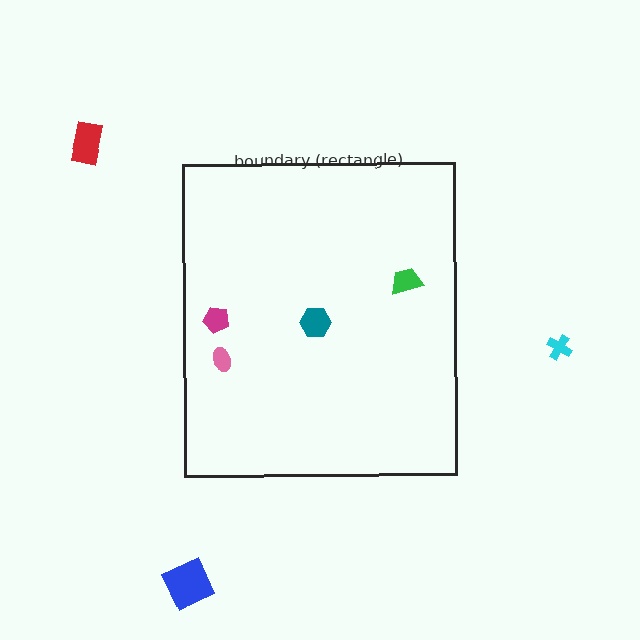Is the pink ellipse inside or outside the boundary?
Inside.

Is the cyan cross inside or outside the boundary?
Outside.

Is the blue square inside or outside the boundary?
Outside.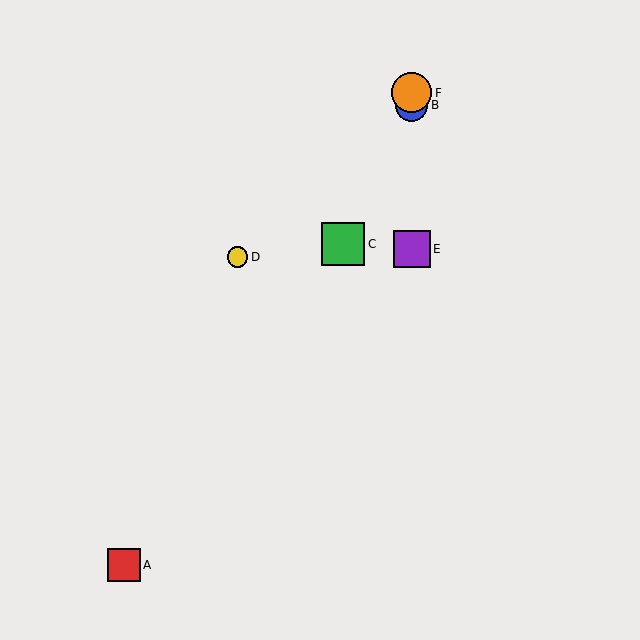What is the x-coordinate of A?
Object A is at x≈124.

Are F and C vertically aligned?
No, F is at x≈412 and C is at x≈343.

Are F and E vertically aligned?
Yes, both are at x≈412.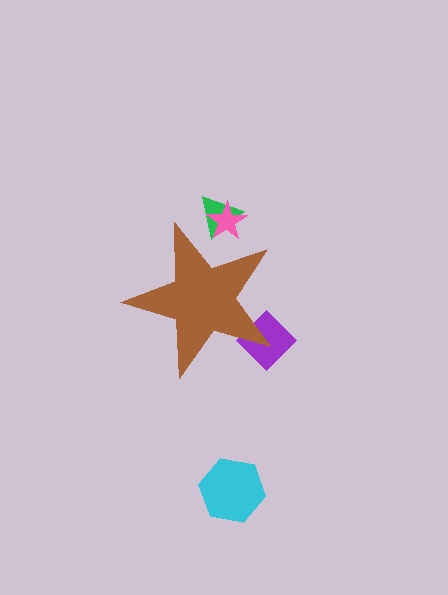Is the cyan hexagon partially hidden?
No, the cyan hexagon is fully visible.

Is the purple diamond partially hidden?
Yes, the purple diamond is partially hidden behind the brown star.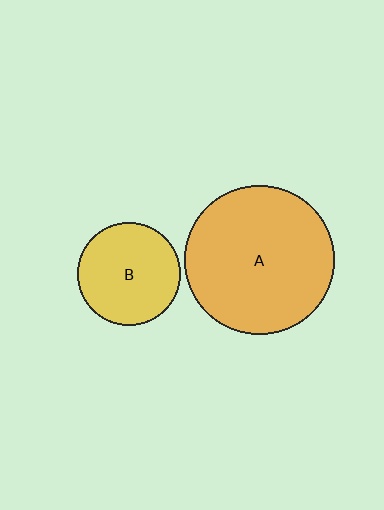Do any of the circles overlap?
No, none of the circles overlap.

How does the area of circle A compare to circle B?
Approximately 2.1 times.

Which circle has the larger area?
Circle A (orange).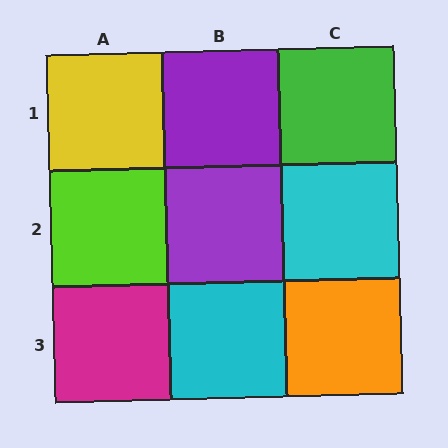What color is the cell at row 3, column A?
Magenta.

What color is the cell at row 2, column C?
Cyan.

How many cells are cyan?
2 cells are cyan.